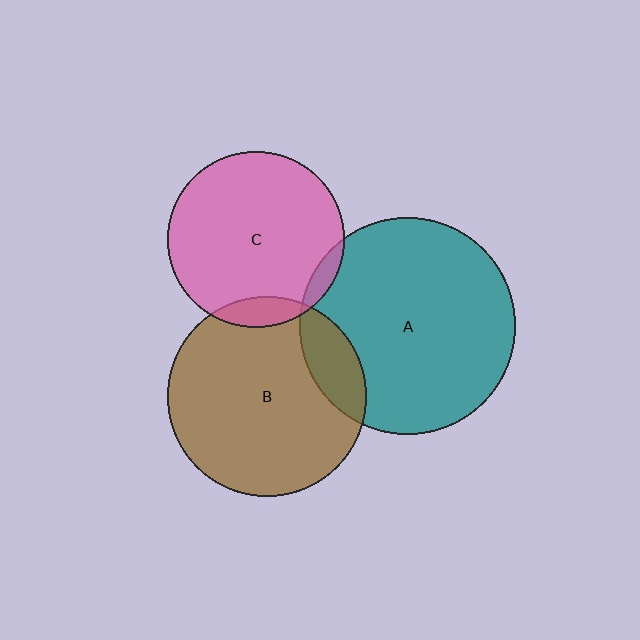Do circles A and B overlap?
Yes.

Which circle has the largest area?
Circle A (teal).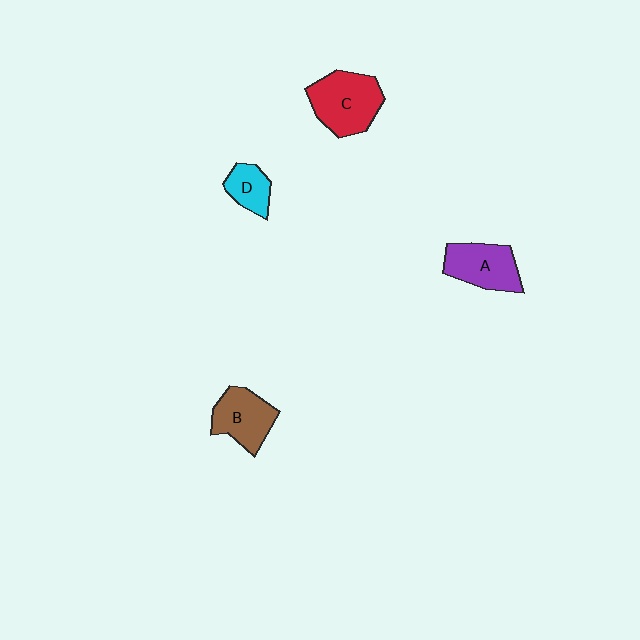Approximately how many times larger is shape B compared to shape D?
Approximately 1.6 times.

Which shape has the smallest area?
Shape D (cyan).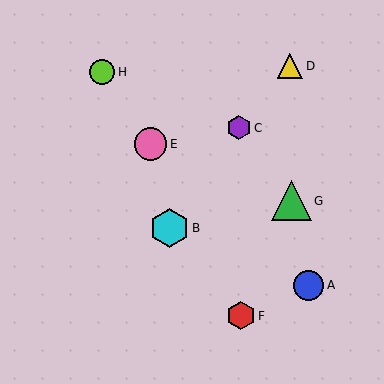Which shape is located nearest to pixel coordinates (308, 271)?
The blue circle (labeled A) at (308, 285) is nearest to that location.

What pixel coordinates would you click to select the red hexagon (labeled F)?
Click at (241, 316) to select the red hexagon F.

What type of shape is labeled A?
Shape A is a blue circle.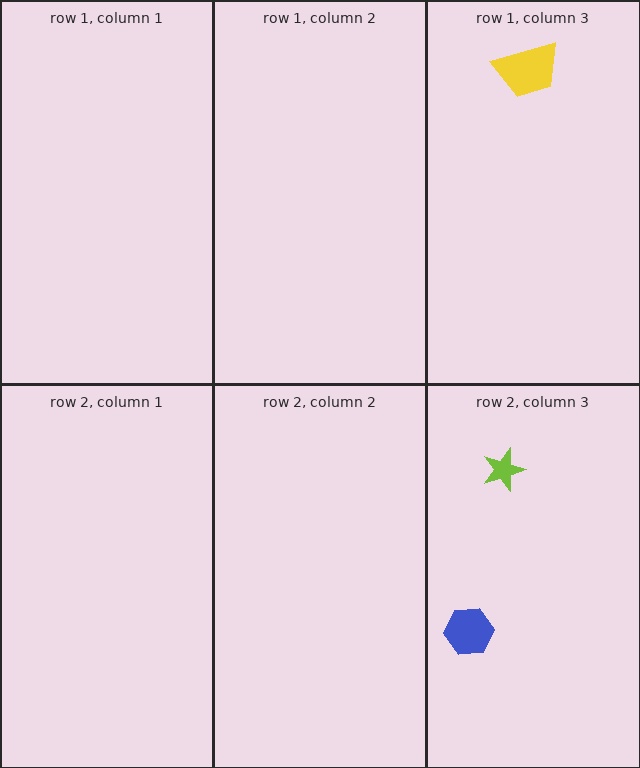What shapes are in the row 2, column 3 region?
The blue hexagon, the lime star.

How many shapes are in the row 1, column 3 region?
1.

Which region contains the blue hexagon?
The row 2, column 3 region.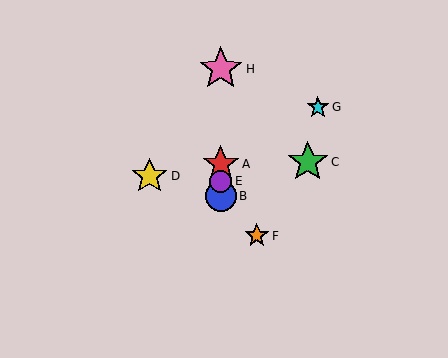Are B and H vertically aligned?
Yes, both are at x≈221.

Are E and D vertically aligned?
No, E is at x≈221 and D is at x≈150.